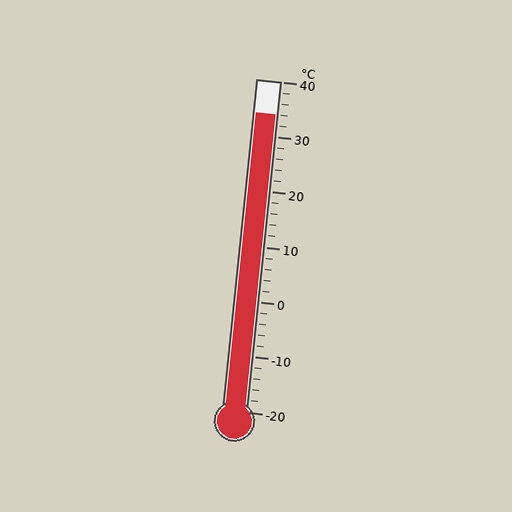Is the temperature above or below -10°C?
The temperature is above -10°C.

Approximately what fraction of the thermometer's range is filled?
The thermometer is filled to approximately 90% of its range.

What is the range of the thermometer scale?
The thermometer scale ranges from -20°C to 40°C.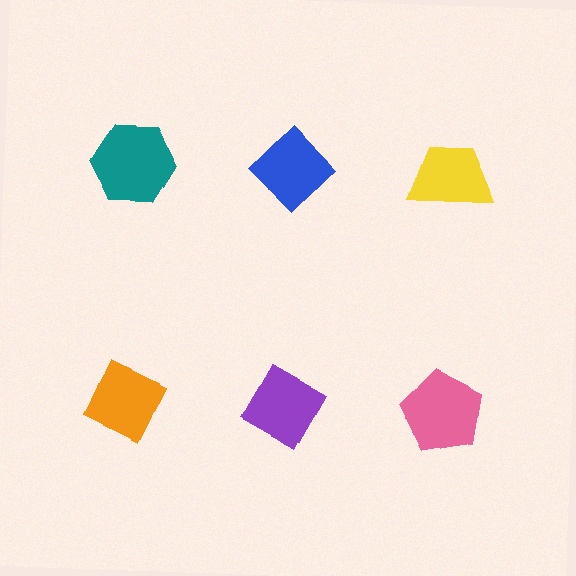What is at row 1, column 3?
A yellow trapezoid.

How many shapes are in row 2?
3 shapes.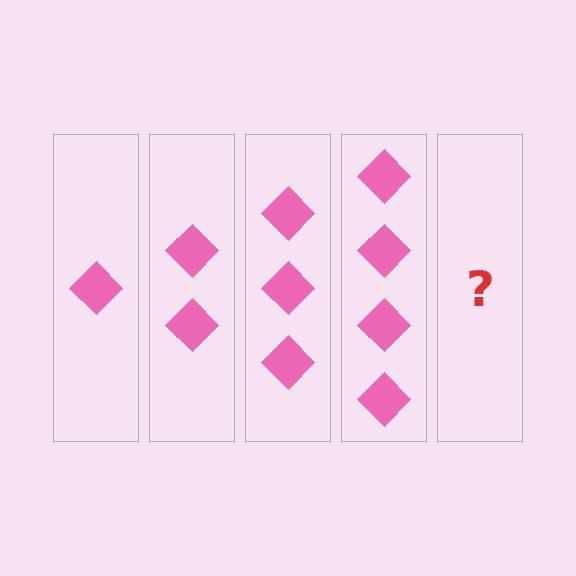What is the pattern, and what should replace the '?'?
The pattern is that each step adds one more diamond. The '?' should be 5 diamonds.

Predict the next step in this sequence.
The next step is 5 diamonds.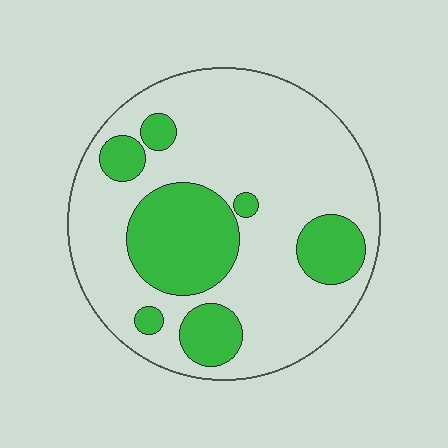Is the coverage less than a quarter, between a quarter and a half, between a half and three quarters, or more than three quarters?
Between a quarter and a half.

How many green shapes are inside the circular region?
7.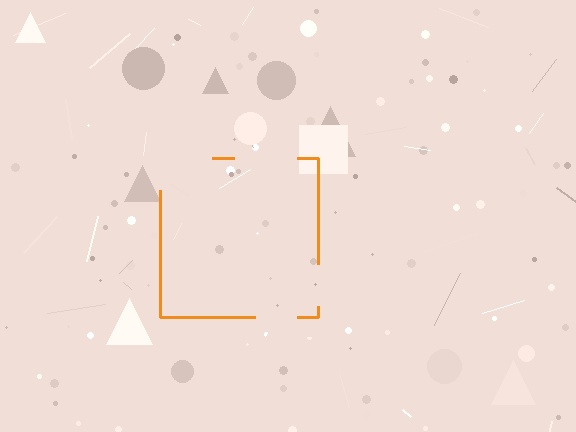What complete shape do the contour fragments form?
The contour fragments form a square.